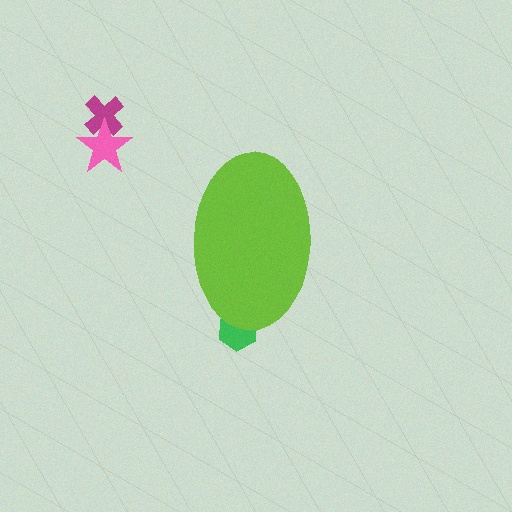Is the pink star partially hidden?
No, the pink star is fully visible.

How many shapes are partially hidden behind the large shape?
1 shape is partially hidden.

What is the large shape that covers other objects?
A lime ellipse.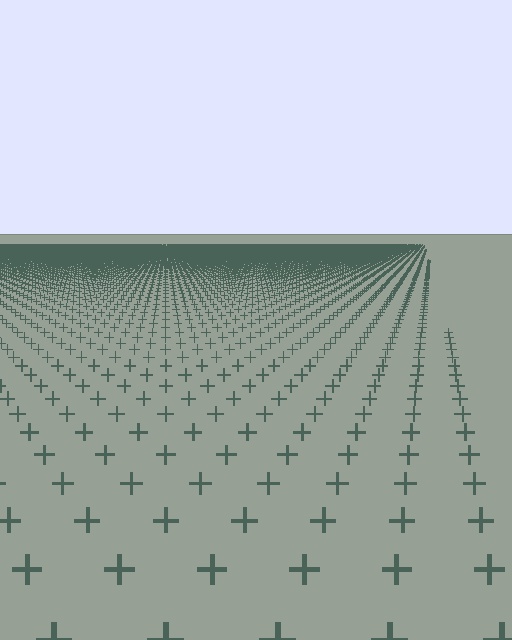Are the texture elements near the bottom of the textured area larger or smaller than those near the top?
Larger. Near the bottom, elements are closer to the viewer and appear at a bigger on-screen size.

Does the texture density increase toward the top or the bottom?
Density increases toward the top.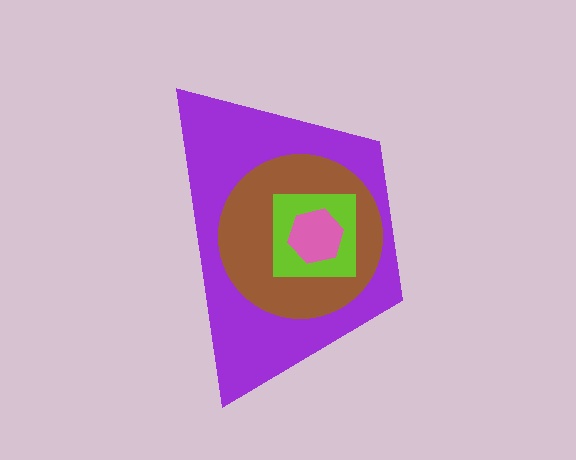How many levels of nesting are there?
4.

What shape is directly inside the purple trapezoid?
The brown circle.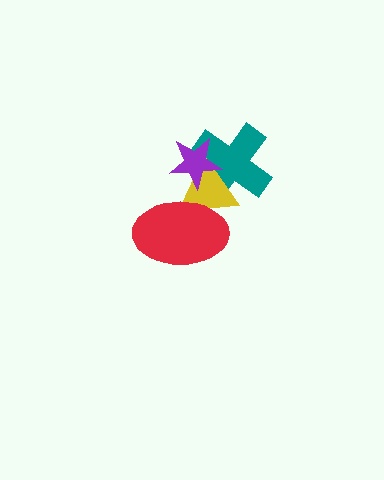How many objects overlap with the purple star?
2 objects overlap with the purple star.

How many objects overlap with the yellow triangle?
3 objects overlap with the yellow triangle.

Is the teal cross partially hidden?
Yes, it is partially covered by another shape.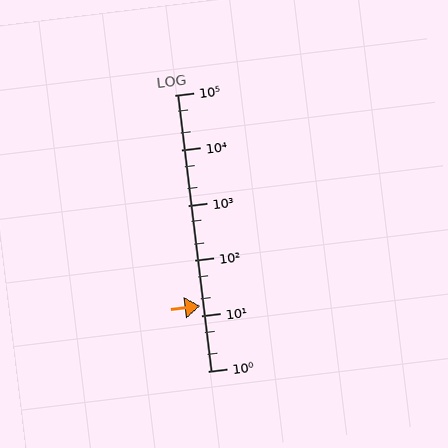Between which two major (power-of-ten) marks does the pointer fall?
The pointer is between 10 and 100.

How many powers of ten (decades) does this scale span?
The scale spans 5 decades, from 1 to 100000.